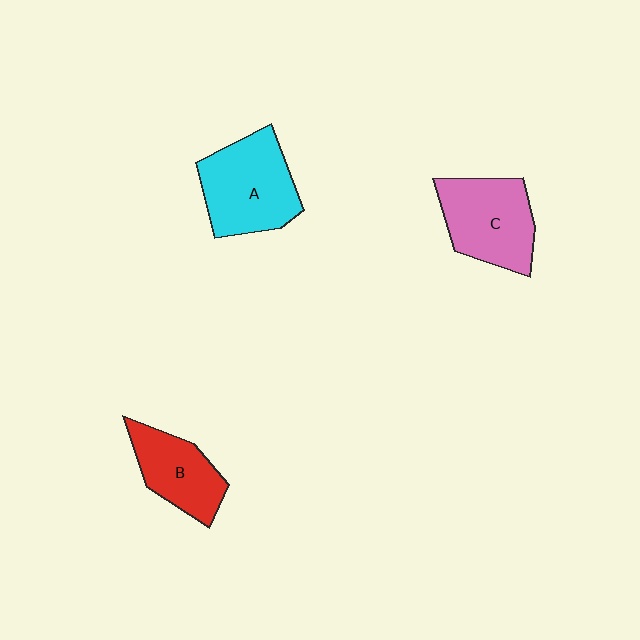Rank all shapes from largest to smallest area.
From largest to smallest: A (cyan), C (pink), B (red).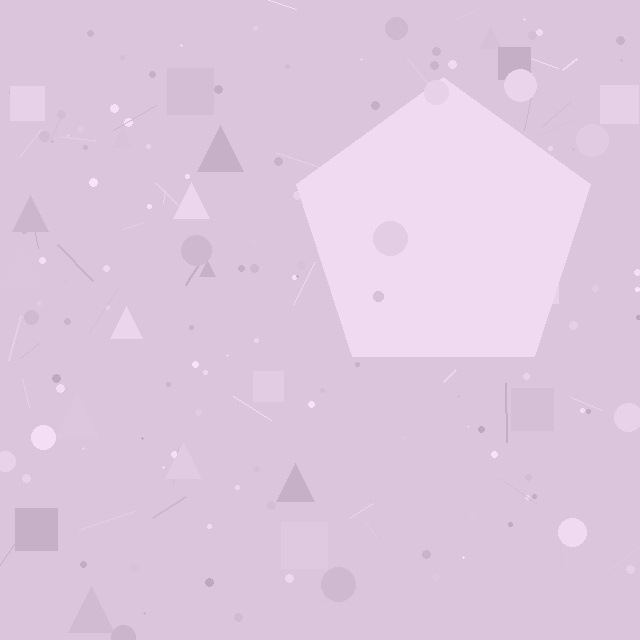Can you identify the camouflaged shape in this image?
The camouflaged shape is a pentagon.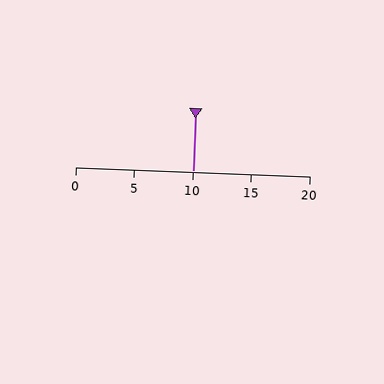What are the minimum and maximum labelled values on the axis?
The axis runs from 0 to 20.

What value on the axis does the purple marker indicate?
The marker indicates approximately 10.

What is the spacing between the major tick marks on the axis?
The major ticks are spaced 5 apart.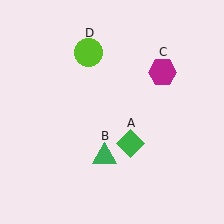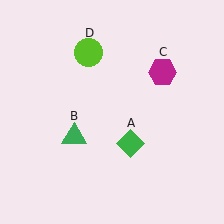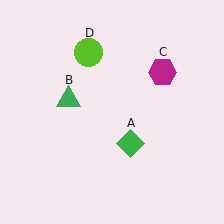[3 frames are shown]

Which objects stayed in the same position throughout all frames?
Green diamond (object A) and magenta hexagon (object C) and lime circle (object D) remained stationary.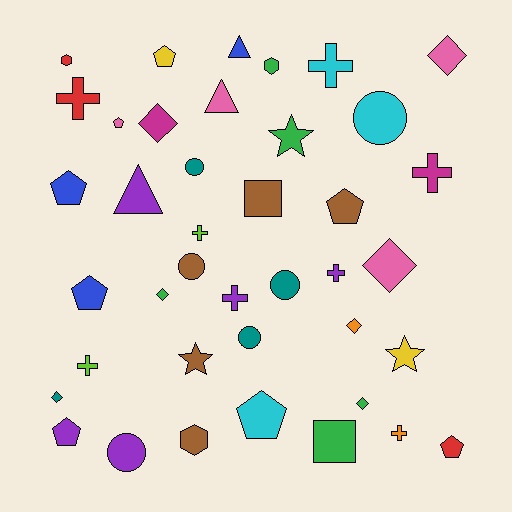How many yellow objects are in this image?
There are 2 yellow objects.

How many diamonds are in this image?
There are 7 diamonds.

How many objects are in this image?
There are 40 objects.